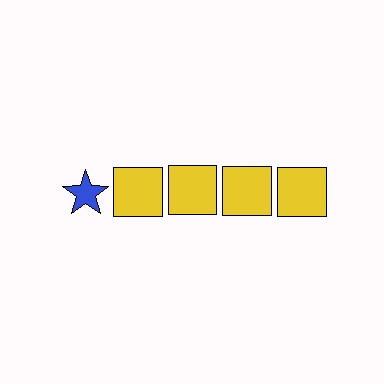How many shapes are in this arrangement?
There are 5 shapes arranged in a grid pattern.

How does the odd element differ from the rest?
It differs in both color (blue instead of yellow) and shape (star instead of square).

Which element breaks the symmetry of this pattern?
The blue star in the top row, leftmost column breaks the symmetry. All other shapes are yellow squares.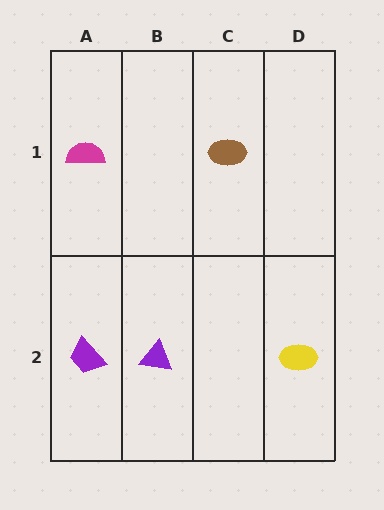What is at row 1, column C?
A brown ellipse.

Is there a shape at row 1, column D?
No, that cell is empty.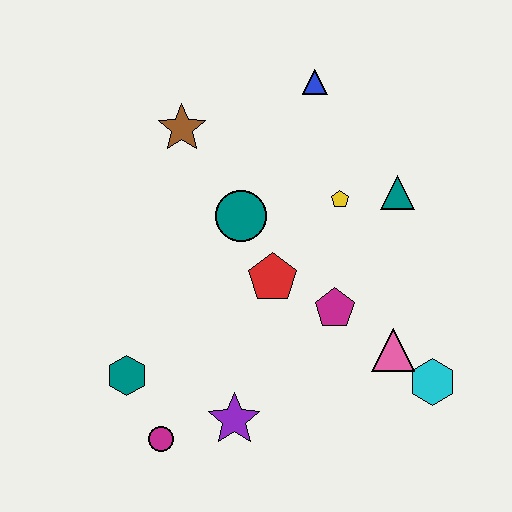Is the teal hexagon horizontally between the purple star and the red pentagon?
No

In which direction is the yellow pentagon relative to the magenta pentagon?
The yellow pentagon is above the magenta pentagon.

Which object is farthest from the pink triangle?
The brown star is farthest from the pink triangle.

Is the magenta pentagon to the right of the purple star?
Yes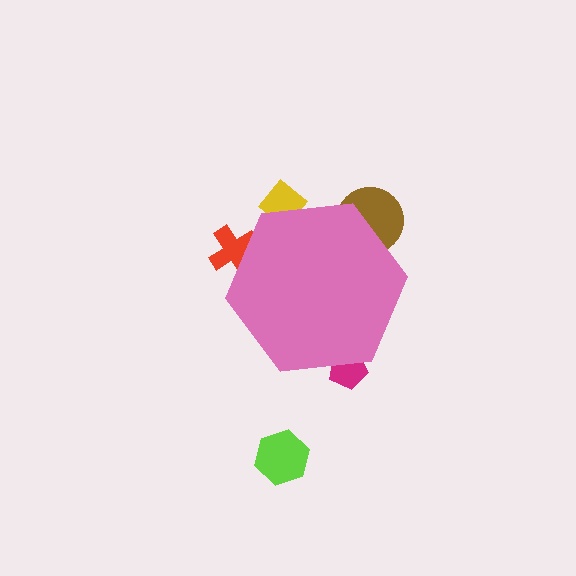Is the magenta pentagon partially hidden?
Yes, the magenta pentagon is partially hidden behind the pink hexagon.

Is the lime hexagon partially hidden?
No, the lime hexagon is fully visible.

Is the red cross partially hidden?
Yes, the red cross is partially hidden behind the pink hexagon.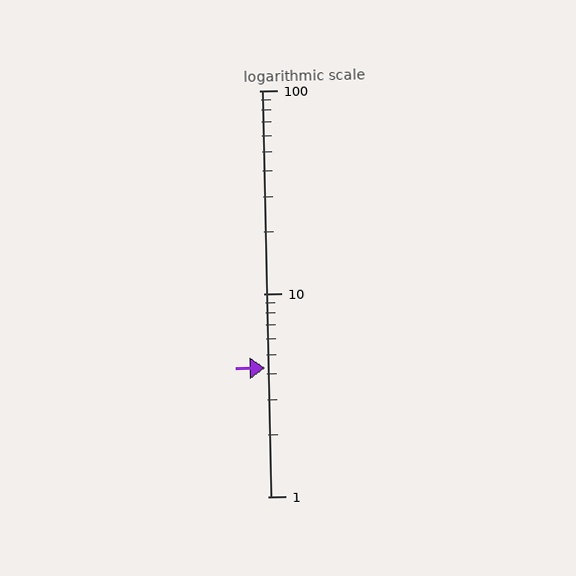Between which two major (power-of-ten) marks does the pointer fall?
The pointer is between 1 and 10.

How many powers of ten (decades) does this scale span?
The scale spans 2 decades, from 1 to 100.